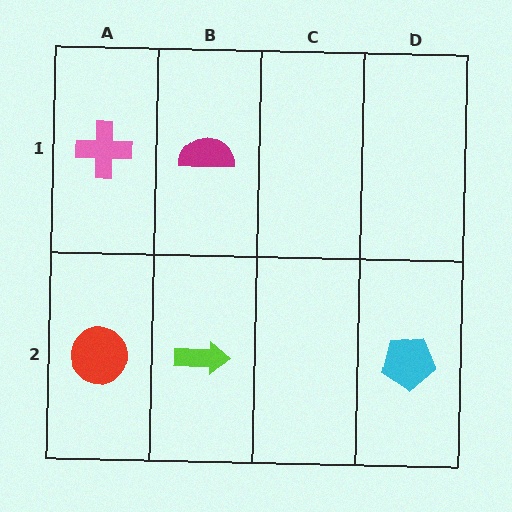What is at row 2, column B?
A lime arrow.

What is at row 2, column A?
A red circle.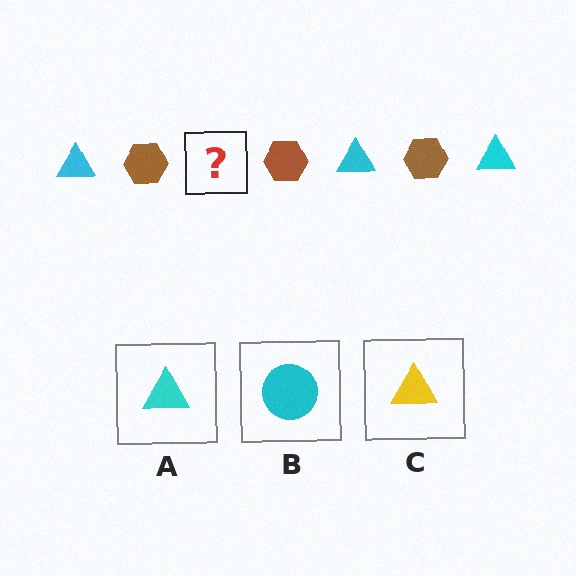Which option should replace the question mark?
Option A.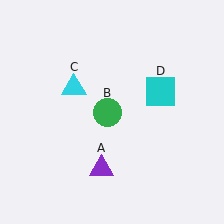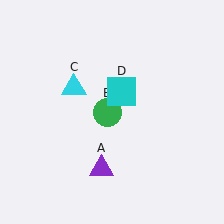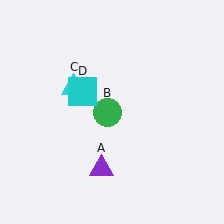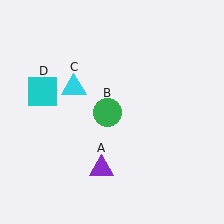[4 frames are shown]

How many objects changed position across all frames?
1 object changed position: cyan square (object D).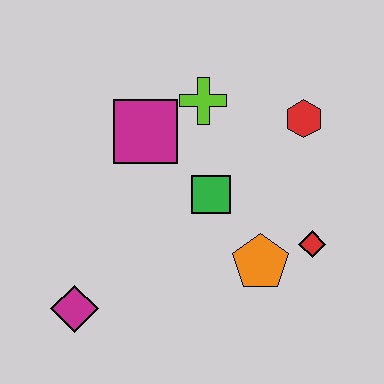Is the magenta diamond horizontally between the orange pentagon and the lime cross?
No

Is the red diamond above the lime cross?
No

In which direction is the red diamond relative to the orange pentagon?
The red diamond is to the right of the orange pentagon.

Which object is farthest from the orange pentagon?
The magenta diamond is farthest from the orange pentagon.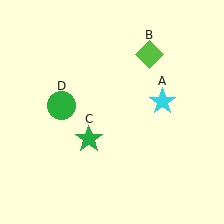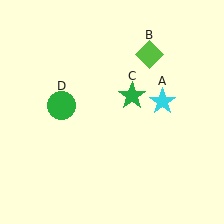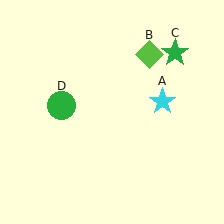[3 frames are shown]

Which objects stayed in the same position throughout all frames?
Cyan star (object A) and lime diamond (object B) and green circle (object D) remained stationary.